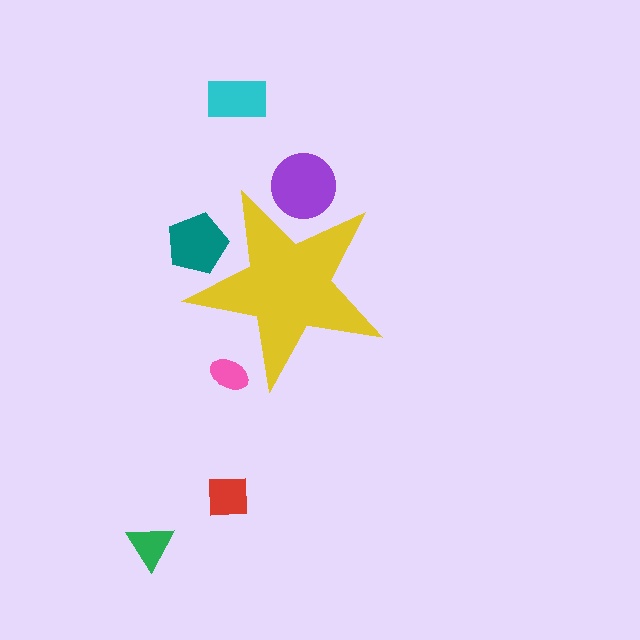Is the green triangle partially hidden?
No, the green triangle is fully visible.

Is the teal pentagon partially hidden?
Yes, the teal pentagon is partially hidden behind the yellow star.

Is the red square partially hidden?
No, the red square is fully visible.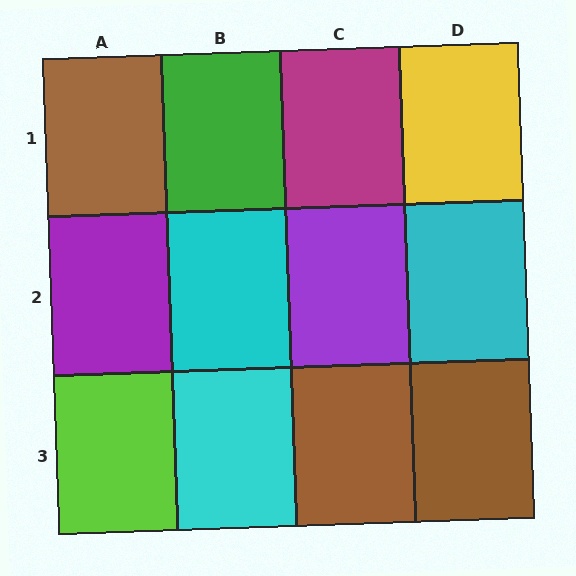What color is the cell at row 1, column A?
Brown.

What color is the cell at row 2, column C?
Purple.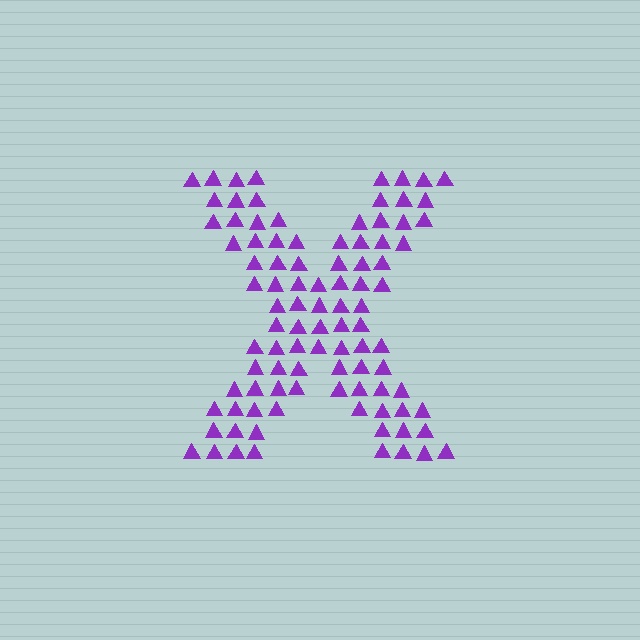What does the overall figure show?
The overall figure shows the letter X.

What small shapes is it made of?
It is made of small triangles.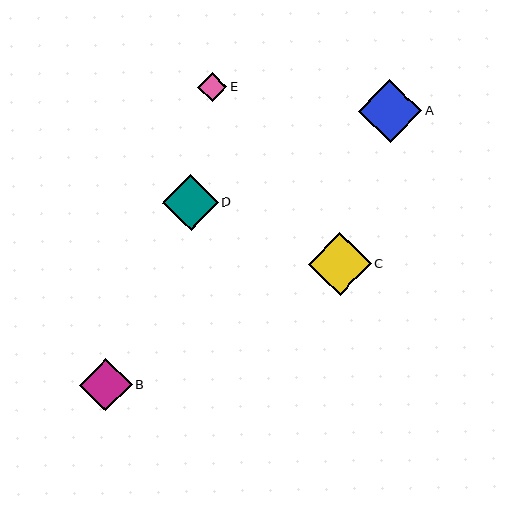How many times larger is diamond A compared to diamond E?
Diamond A is approximately 2.1 times the size of diamond E.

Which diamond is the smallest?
Diamond E is the smallest with a size of approximately 29 pixels.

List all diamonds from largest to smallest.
From largest to smallest: C, A, D, B, E.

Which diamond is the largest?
Diamond C is the largest with a size of approximately 63 pixels.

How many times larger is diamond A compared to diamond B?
Diamond A is approximately 1.2 times the size of diamond B.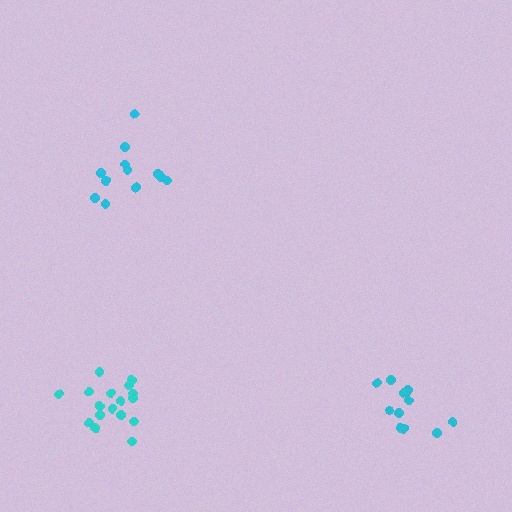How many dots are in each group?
Group 1: 17 dots, Group 2: 12 dots, Group 3: 12 dots (41 total).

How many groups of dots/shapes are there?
There are 3 groups.